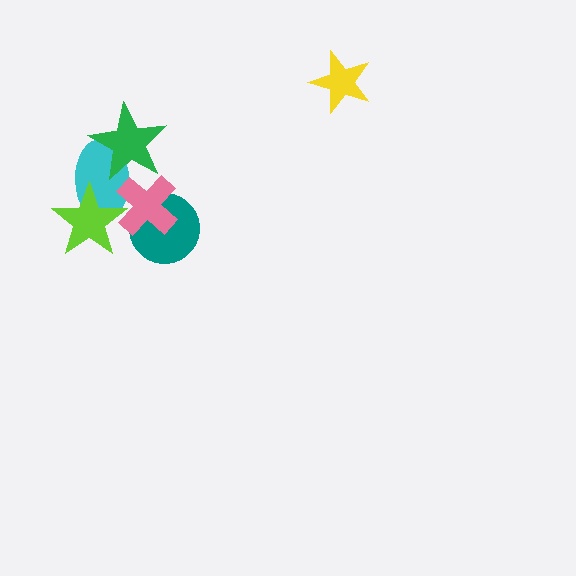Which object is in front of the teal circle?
The pink cross is in front of the teal circle.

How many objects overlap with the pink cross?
4 objects overlap with the pink cross.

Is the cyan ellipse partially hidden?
Yes, it is partially covered by another shape.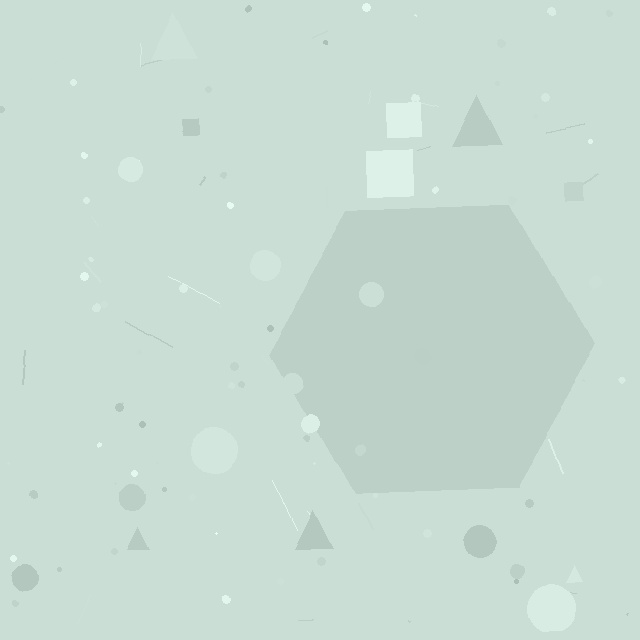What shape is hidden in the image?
A hexagon is hidden in the image.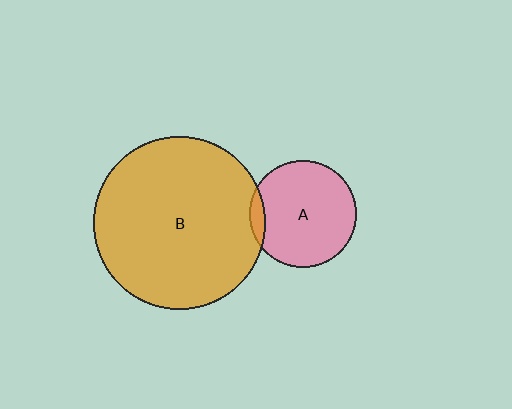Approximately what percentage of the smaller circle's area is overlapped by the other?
Approximately 10%.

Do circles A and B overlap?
Yes.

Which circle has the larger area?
Circle B (orange).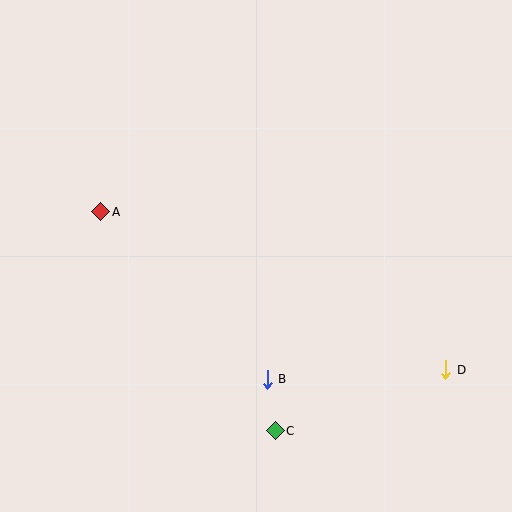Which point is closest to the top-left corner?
Point A is closest to the top-left corner.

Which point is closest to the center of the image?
Point B at (267, 379) is closest to the center.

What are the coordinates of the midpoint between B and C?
The midpoint between B and C is at (271, 405).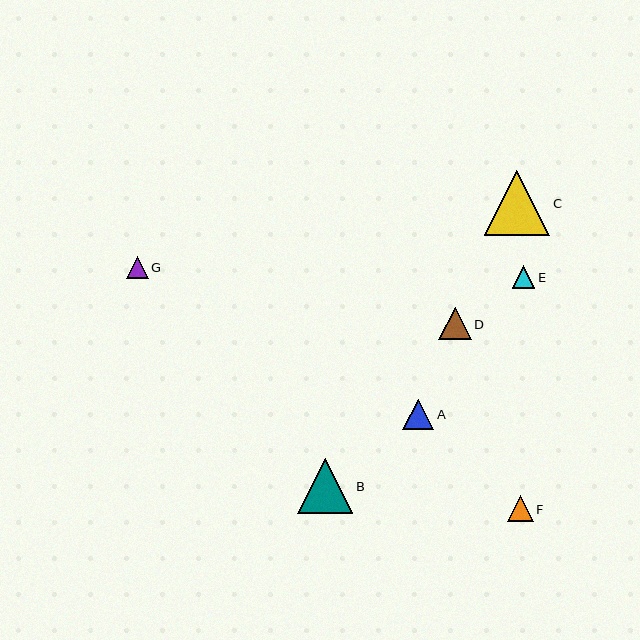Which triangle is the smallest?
Triangle G is the smallest with a size of approximately 22 pixels.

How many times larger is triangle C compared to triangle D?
Triangle C is approximately 2.0 times the size of triangle D.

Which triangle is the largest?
Triangle C is the largest with a size of approximately 65 pixels.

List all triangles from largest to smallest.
From largest to smallest: C, B, D, A, F, E, G.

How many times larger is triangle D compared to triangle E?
Triangle D is approximately 1.4 times the size of triangle E.